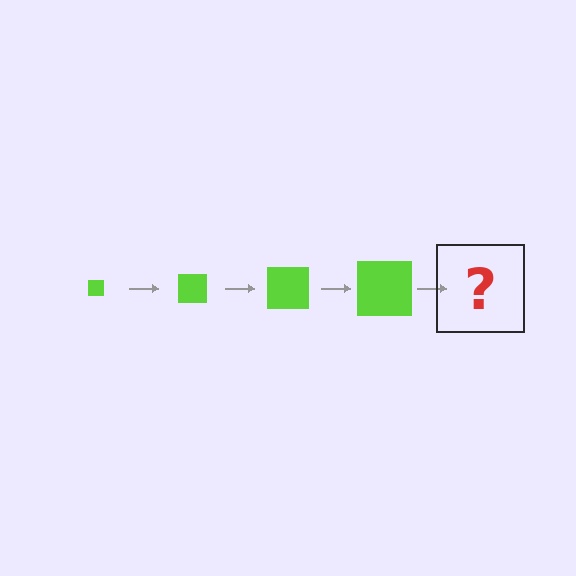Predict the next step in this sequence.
The next step is a lime square, larger than the previous one.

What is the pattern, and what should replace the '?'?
The pattern is that the square gets progressively larger each step. The '?' should be a lime square, larger than the previous one.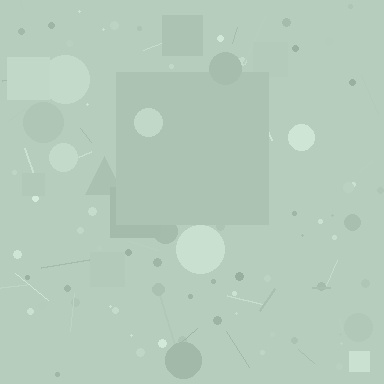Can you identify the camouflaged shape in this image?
The camouflaged shape is a square.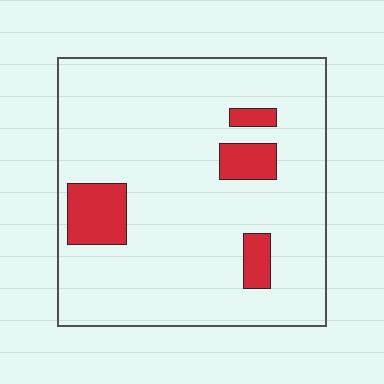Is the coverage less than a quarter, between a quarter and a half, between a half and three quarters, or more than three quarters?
Less than a quarter.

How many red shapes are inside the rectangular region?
4.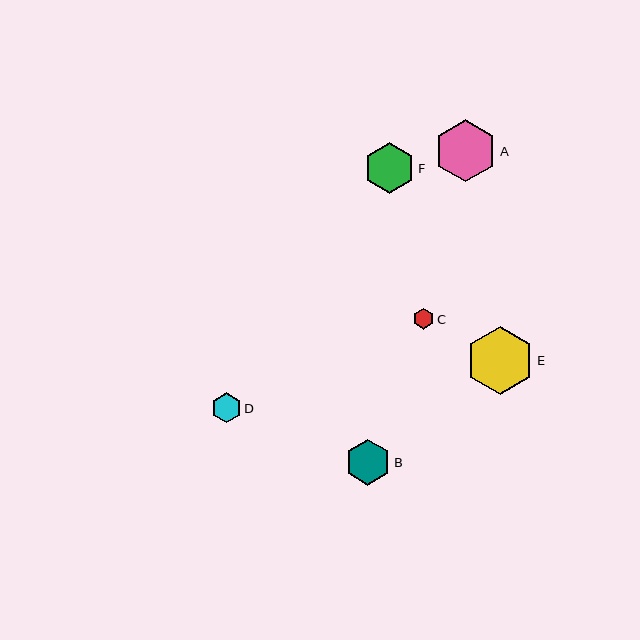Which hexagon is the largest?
Hexagon E is the largest with a size of approximately 68 pixels.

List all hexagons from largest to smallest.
From largest to smallest: E, A, F, B, D, C.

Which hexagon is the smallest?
Hexagon C is the smallest with a size of approximately 21 pixels.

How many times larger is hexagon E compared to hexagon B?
Hexagon E is approximately 1.5 times the size of hexagon B.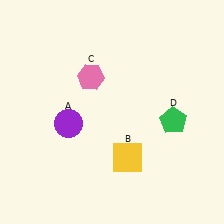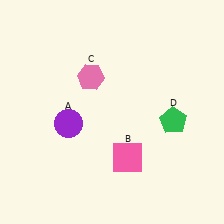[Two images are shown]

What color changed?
The square (B) changed from yellow in Image 1 to pink in Image 2.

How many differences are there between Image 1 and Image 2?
There is 1 difference between the two images.